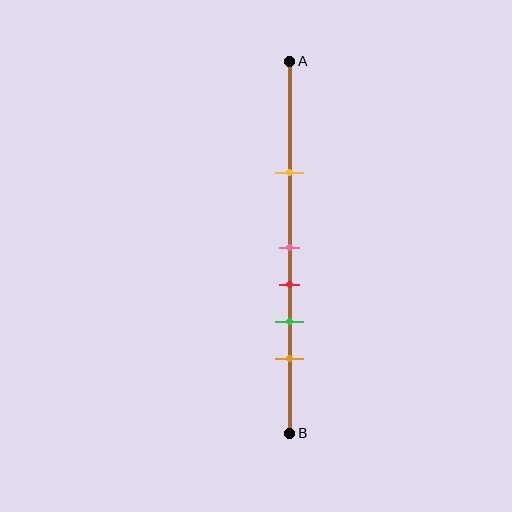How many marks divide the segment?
There are 5 marks dividing the segment.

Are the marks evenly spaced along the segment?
No, the marks are not evenly spaced.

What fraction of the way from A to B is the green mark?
The green mark is approximately 70% (0.7) of the way from A to B.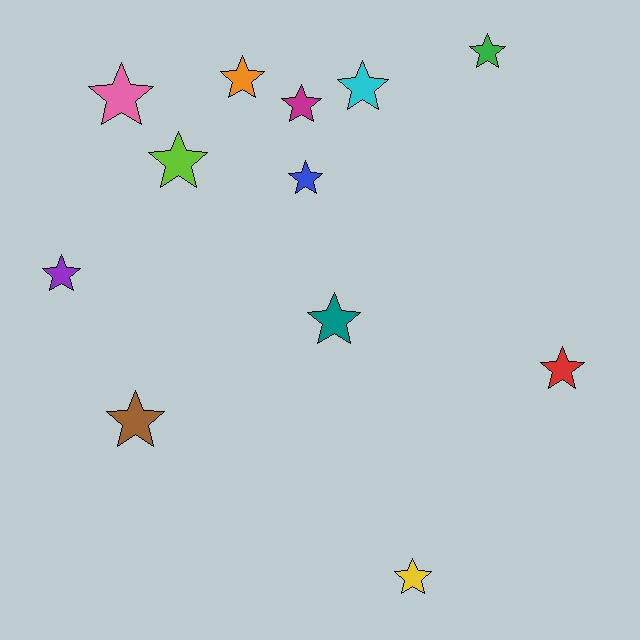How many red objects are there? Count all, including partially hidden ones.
There is 1 red object.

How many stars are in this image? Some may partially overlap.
There are 12 stars.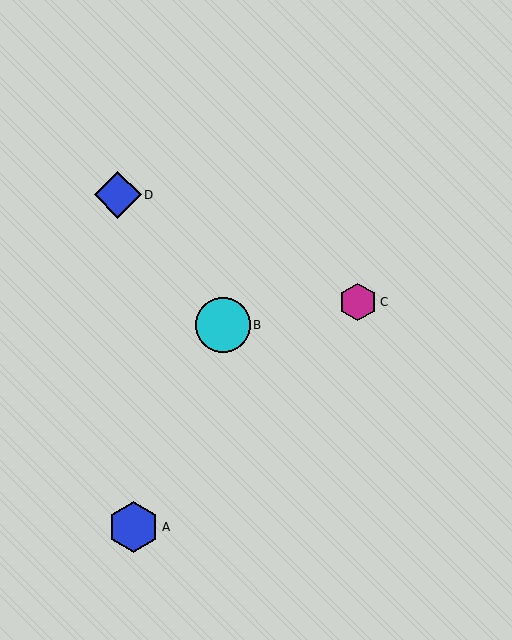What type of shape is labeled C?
Shape C is a magenta hexagon.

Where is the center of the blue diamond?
The center of the blue diamond is at (118, 195).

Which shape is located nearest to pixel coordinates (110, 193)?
The blue diamond (labeled D) at (118, 195) is nearest to that location.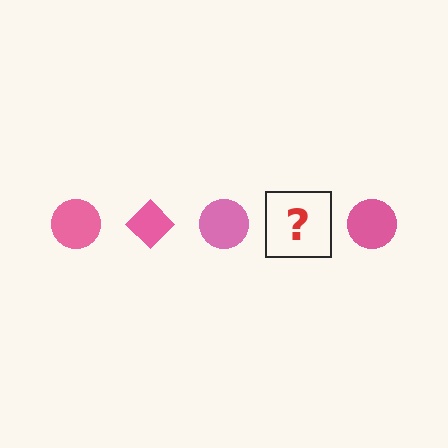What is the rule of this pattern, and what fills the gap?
The rule is that the pattern cycles through circle, diamond shapes in pink. The gap should be filled with a pink diamond.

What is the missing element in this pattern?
The missing element is a pink diamond.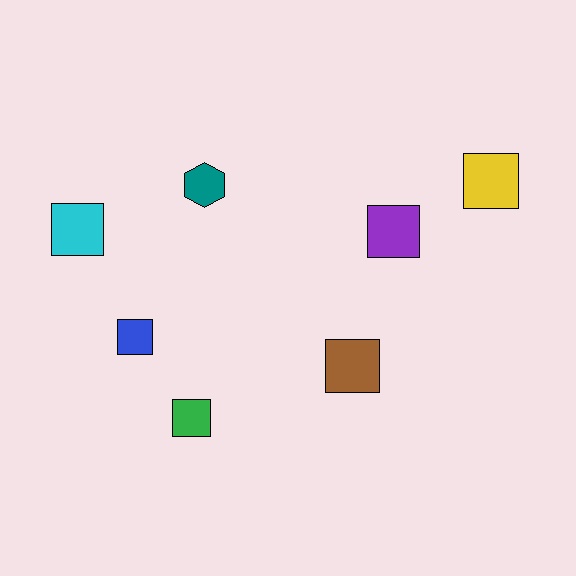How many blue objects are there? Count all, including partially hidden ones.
There is 1 blue object.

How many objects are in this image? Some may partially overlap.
There are 7 objects.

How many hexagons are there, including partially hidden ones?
There is 1 hexagon.